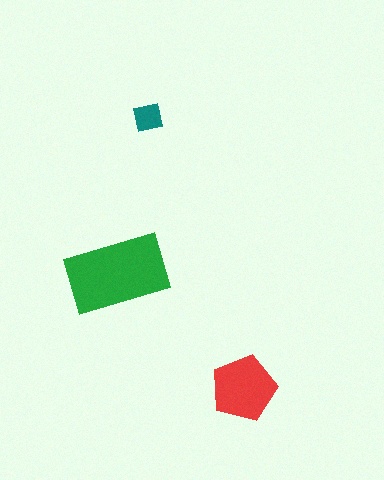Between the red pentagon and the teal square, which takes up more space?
The red pentagon.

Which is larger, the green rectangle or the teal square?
The green rectangle.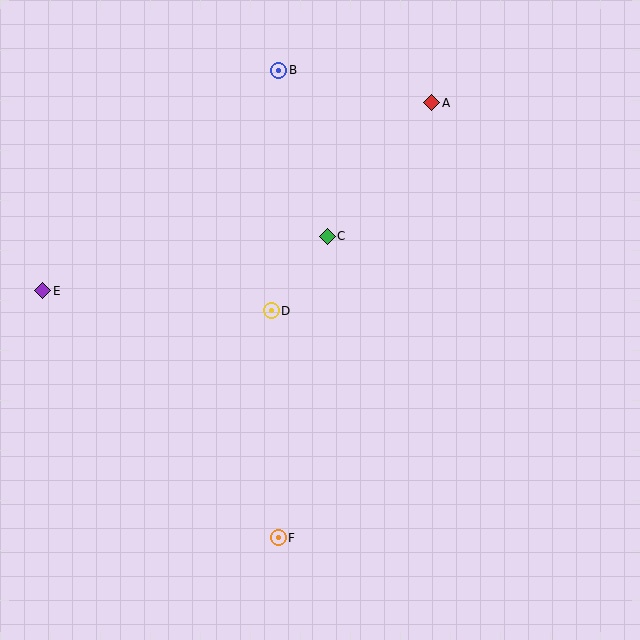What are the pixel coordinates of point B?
Point B is at (279, 70).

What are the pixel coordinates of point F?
Point F is at (278, 538).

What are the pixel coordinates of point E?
Point E is at (43, 291).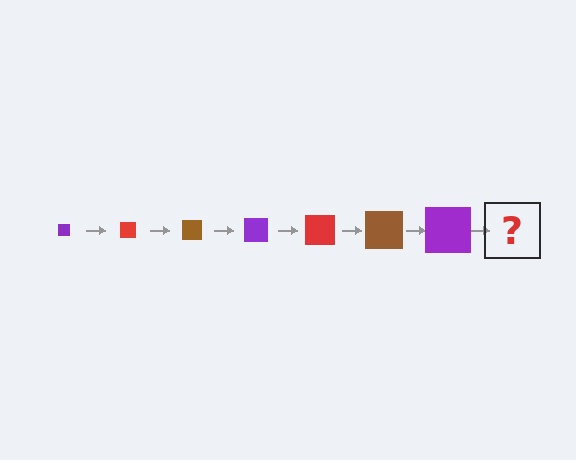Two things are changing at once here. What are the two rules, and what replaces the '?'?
The two rules are that the square grows larger each step and the color cycles through purple, red, and brown. The '?' should be a red square, larger than the previous one.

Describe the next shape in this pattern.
It should be a red square, larger than the previous one.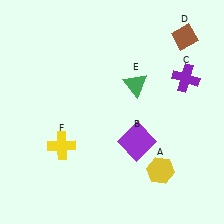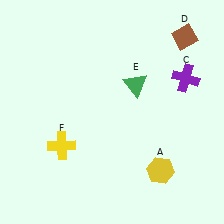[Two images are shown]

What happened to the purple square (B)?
The purple square (B) was removed in Image 2. It was in the bottom-right area of Image 1.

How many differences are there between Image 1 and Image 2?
There is 1 difference between the two images.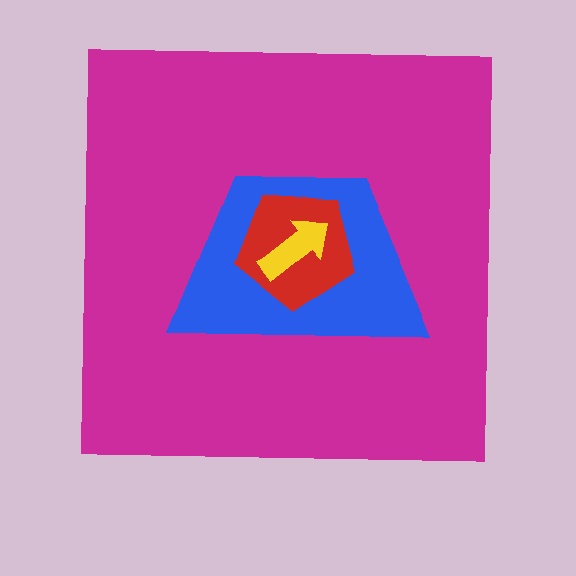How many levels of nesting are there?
4.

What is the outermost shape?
The magenta square.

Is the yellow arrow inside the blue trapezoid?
Yes.